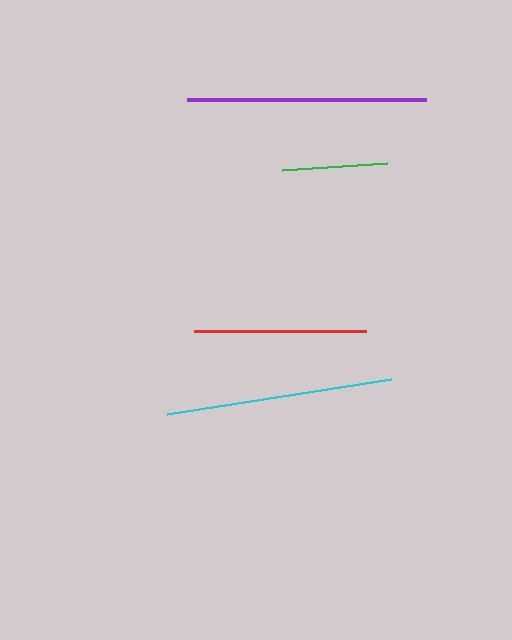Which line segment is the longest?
The purple line is the longest at approximately 239 pixels.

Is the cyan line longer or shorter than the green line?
The cyan line is longer than the green line.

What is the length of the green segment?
The green segment is approximately 105 pixels long.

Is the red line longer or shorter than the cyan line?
The cyan line is longer than the red line.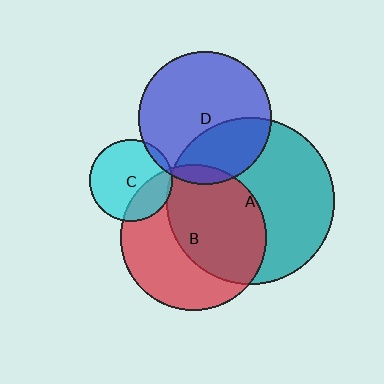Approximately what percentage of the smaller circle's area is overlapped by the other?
Approximately 5%.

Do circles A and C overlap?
Yes.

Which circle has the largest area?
Circle A (teal).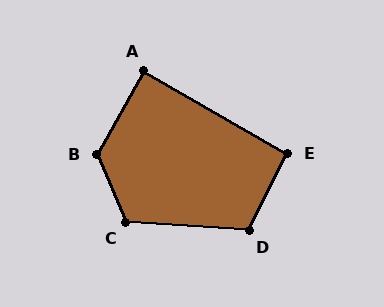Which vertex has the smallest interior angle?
A, at approximately 90 degrees.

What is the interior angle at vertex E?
Approximately 93 degrees (approximately right).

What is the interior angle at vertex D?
Approximately 113 degrees (obtuse).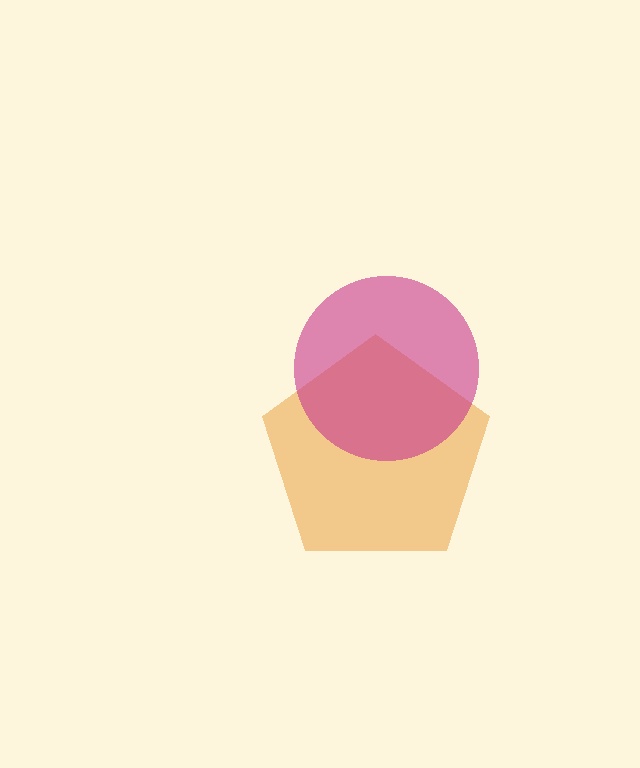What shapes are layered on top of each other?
The layered shapes are: an orange pentagon, a magenta circle.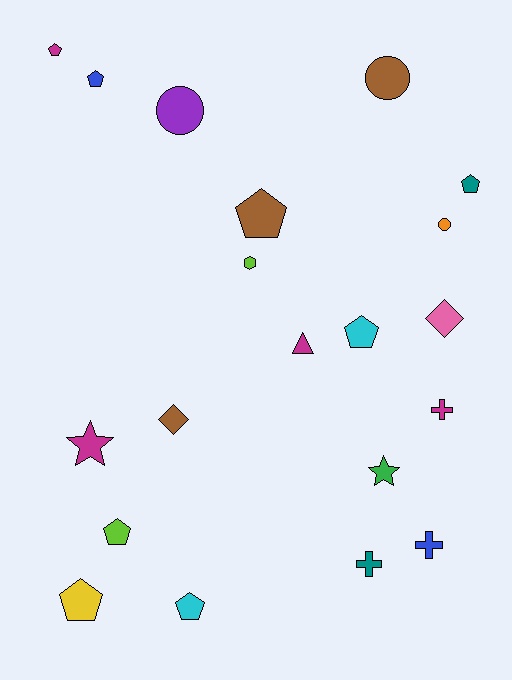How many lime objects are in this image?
There are 2 lime objects.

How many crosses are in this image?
There are 3 crosses.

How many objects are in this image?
There are 20 objects.